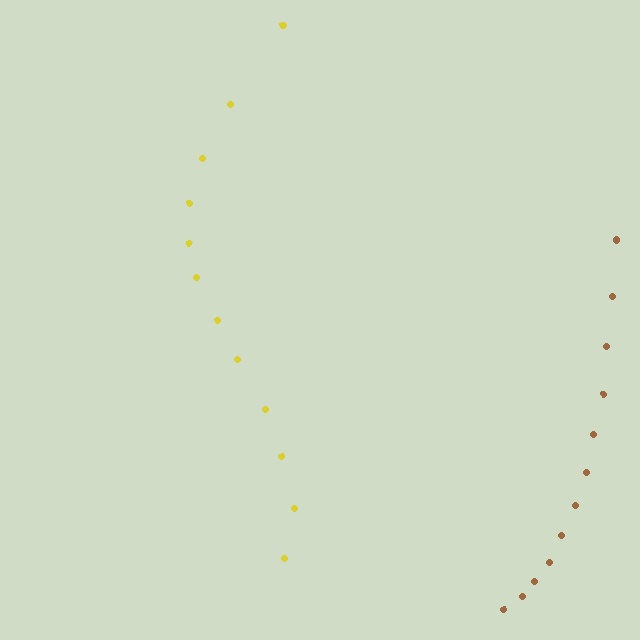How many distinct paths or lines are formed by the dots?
There are 2 distinct paths.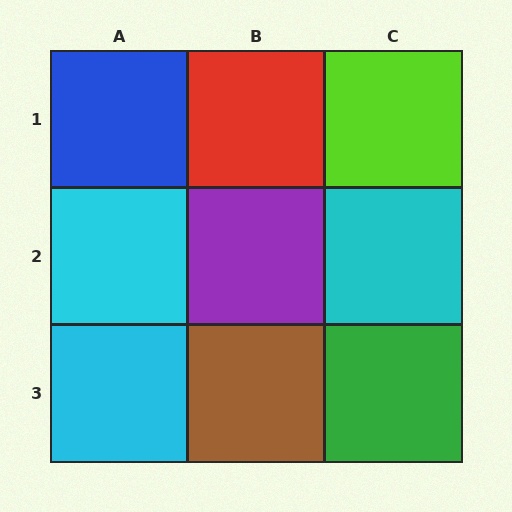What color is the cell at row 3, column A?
Cyan.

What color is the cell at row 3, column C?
Green.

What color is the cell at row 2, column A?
Cyan.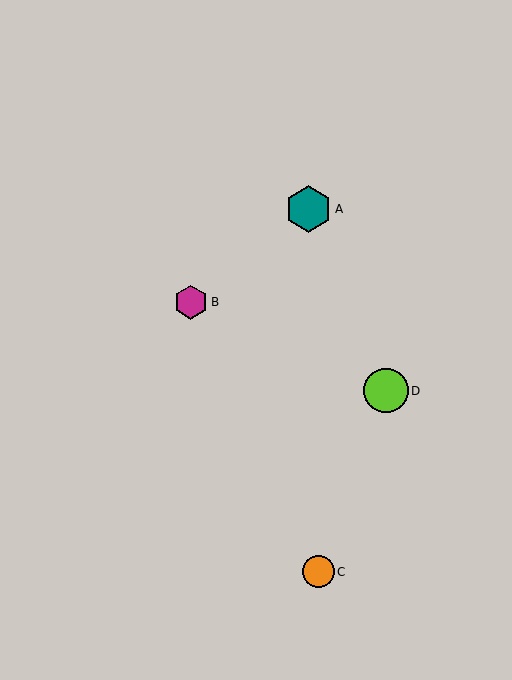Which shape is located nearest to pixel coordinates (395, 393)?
The lime circle (labeled D) at (386, 391) is nearest to that location.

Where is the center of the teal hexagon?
The center of the teal hexagon is at (308, 209).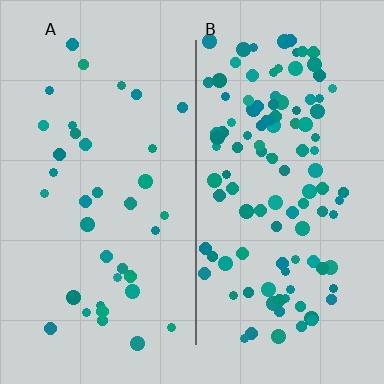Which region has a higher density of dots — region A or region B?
B (the right).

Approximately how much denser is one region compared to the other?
Approximately 3.0× — region B over region A.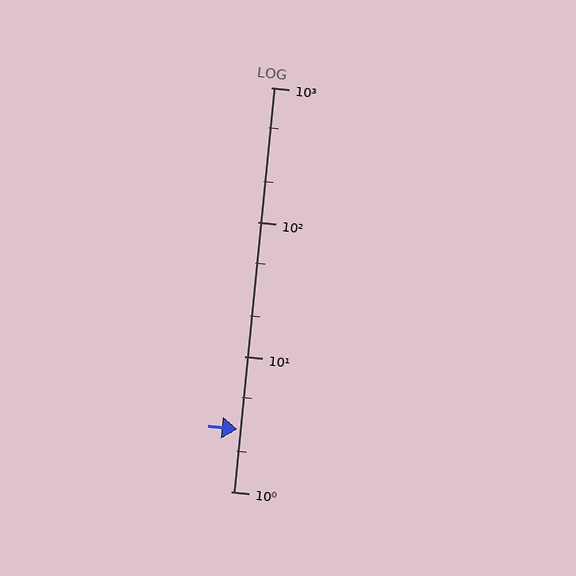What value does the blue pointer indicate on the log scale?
The pointer indicates approximately 2.9.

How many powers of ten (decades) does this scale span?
The scale spans 3 decades, from 1 to 1000.